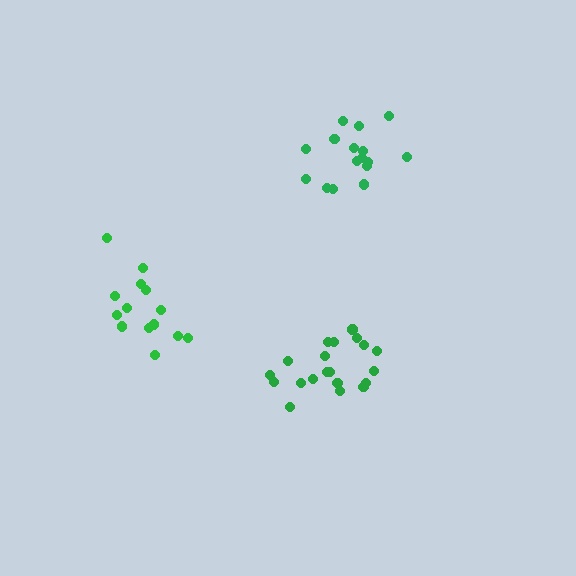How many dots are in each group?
Group 1: 20 dots, Group 2: 14 dots, Group 3: 16 dots (50 total).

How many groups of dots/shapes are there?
There are 3 groups.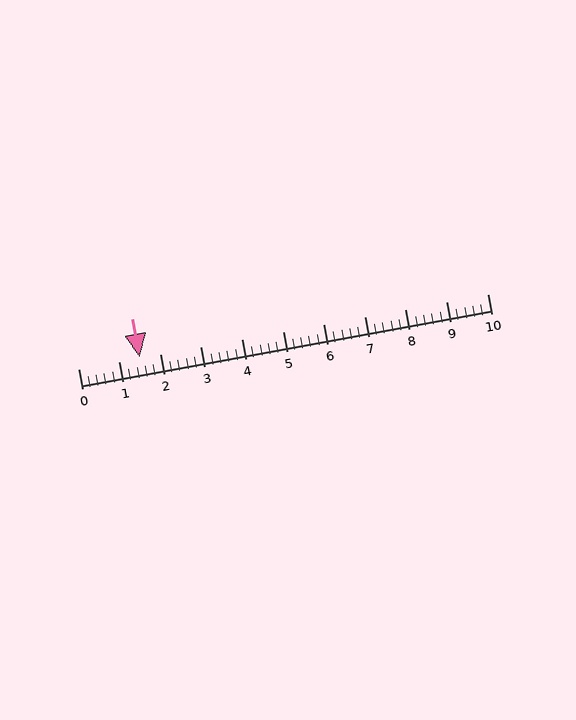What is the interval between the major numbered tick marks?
The major tick marks are spaced 1 units apart.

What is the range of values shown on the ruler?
The ruler shows values from 0 to 10.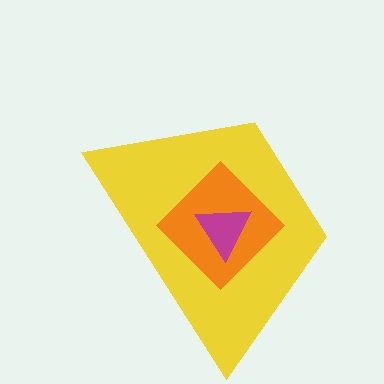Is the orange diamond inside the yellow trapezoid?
Yes.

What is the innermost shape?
The magenta triangle.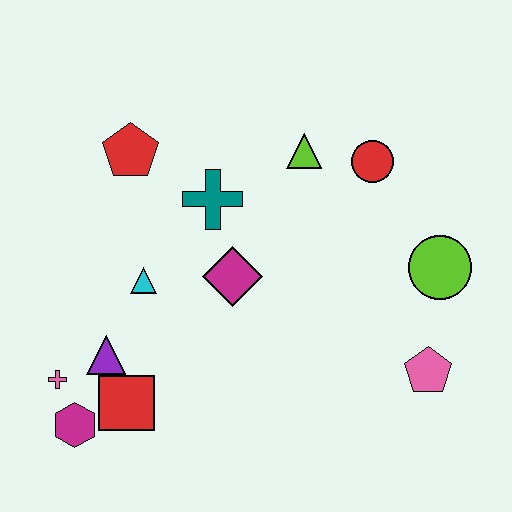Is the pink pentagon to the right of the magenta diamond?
Yes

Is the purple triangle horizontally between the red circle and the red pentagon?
No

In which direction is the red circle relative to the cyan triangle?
The red circle is to the right of the cyan triangle.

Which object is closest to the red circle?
The lime triangle is closest to the red circle.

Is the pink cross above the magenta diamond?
No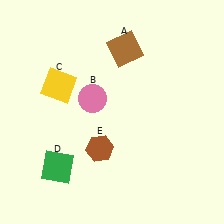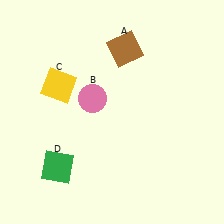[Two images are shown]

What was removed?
The brown hexagon (E) was removed in Image 2.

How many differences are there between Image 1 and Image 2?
There is 1 difference between the two images.